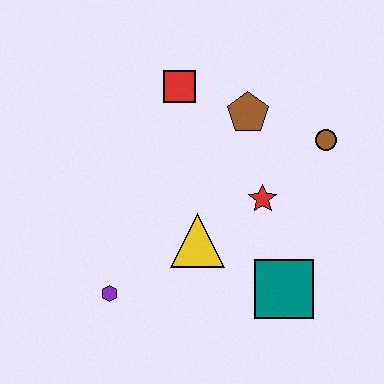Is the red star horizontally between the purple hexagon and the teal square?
Yes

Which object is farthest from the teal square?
The red square is farthest from the teal square.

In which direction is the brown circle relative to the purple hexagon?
The brown circle is to the right of the purple hexagon.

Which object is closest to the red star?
The yellow triangle is closest to the red star.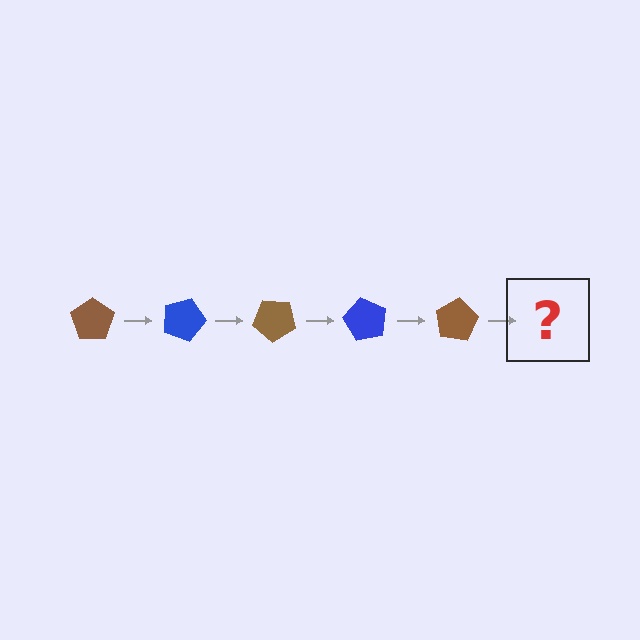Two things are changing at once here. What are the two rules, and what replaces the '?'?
The two rules are that it rotates 20 degrees each step and the color cycles through brown and blue. The '?' should be a blue pentagon, rotated 100 degrees from the start.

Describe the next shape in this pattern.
It should be a blue pentagon, rotated 100 degrees from the start.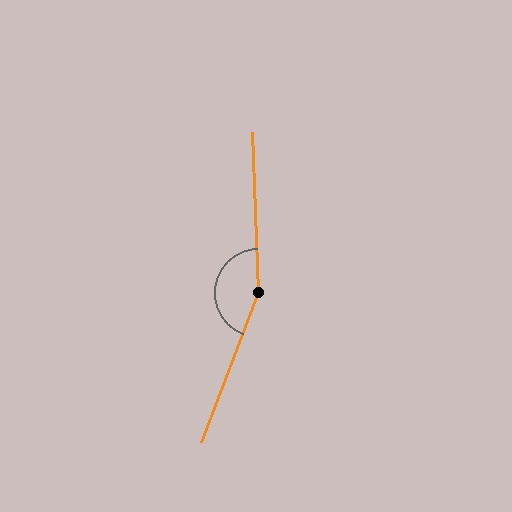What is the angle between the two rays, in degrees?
Approximately 157 degrees.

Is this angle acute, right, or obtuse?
It is obtuse.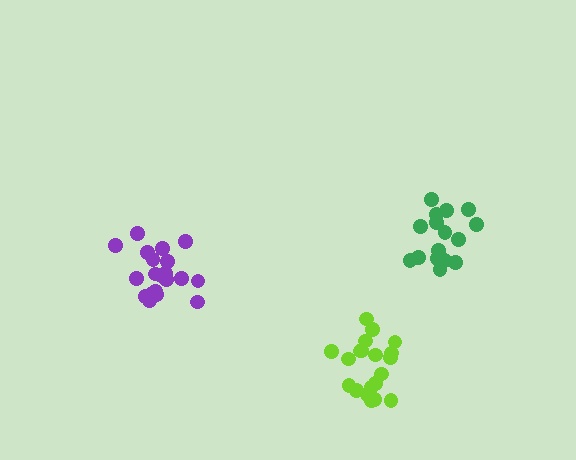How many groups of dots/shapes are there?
There are 3 groups.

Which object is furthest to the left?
The purple cluster is leftmost.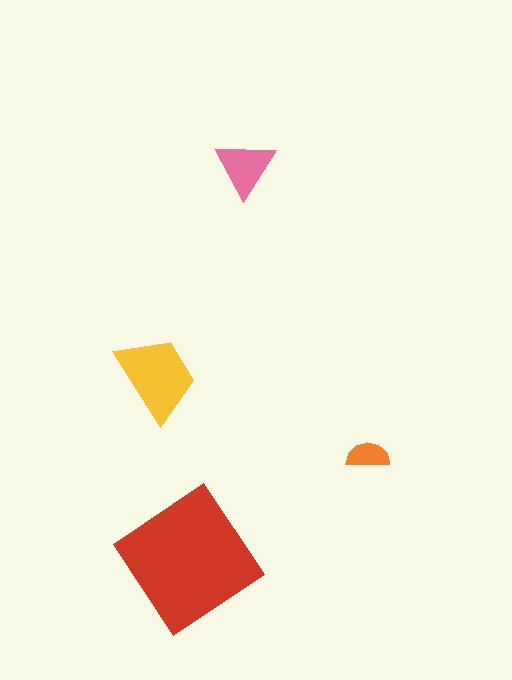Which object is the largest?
The red diamond.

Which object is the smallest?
The orange semicircle.